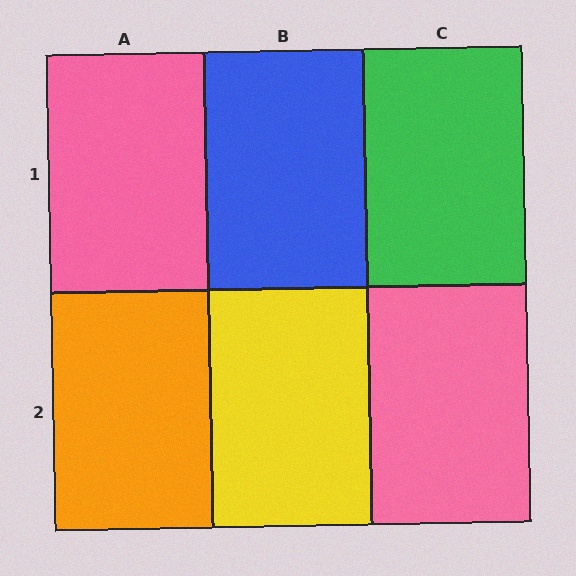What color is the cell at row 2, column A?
Orange.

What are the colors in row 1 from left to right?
Pink, blue, green.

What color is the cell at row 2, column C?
Pink.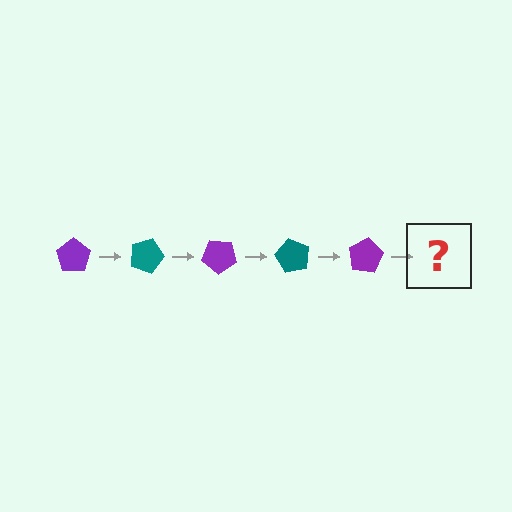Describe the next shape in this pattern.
It should be a teal pentagon, rotated 100 degrees from the start.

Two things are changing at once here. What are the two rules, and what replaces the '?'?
The two rules are that it rotates 20 degrees each step and the color cycles through purple and teal. The '?' should be a teal pentagon, rotated 100 degrees from the start.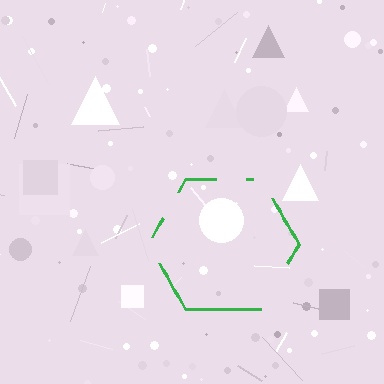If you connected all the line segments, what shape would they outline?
They would outline a hexagon.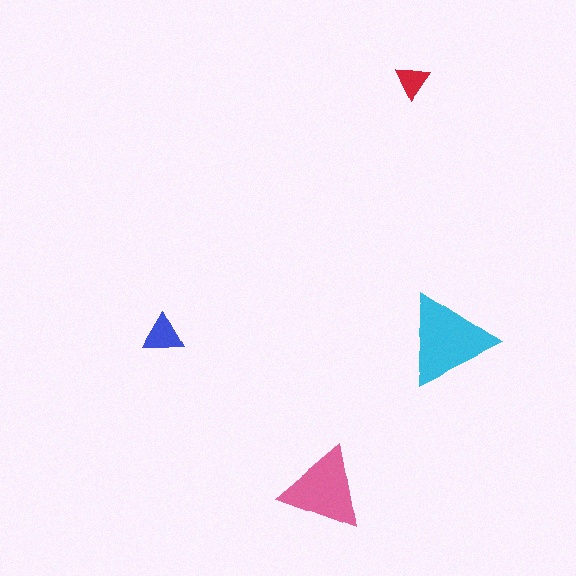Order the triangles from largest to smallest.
the cyan one, the pink one, the blue one, the red one.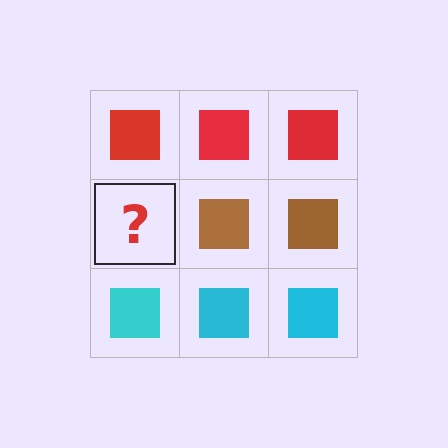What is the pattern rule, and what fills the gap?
The rule is that each row has a consistent color. The gap should be filled with a brown square.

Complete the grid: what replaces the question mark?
The question mark should be replaced with a brown square.